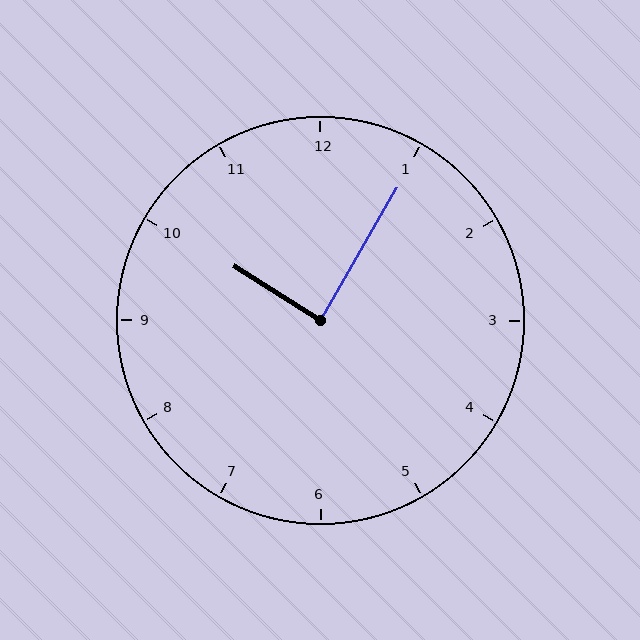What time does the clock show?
10:05.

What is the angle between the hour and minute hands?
Approximately 88 degrees.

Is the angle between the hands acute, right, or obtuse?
It is right.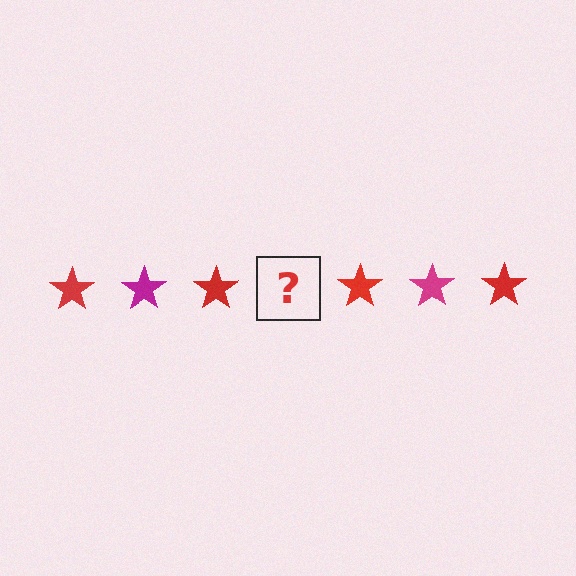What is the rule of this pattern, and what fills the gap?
The rule is that the pattern cycles through red, magenta stars. The gap should be filled with a magenta star.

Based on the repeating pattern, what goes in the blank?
The blank should be a magenta star.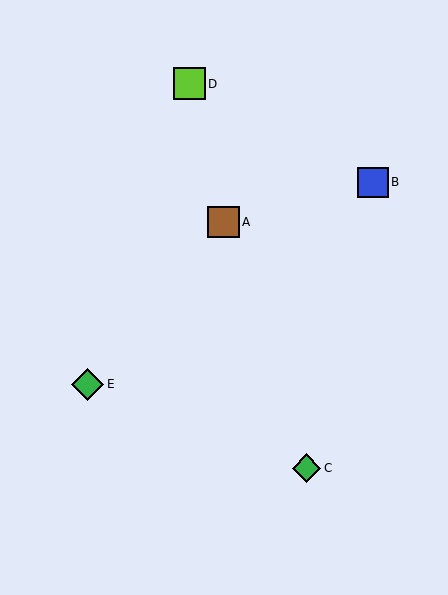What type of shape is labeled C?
Shape C is a green diamond.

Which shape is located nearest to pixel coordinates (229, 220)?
The brown square (labeled A) at (223, 222) is nearest to that location.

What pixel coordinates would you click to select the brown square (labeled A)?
Click at (223, 222) to select the brown square A.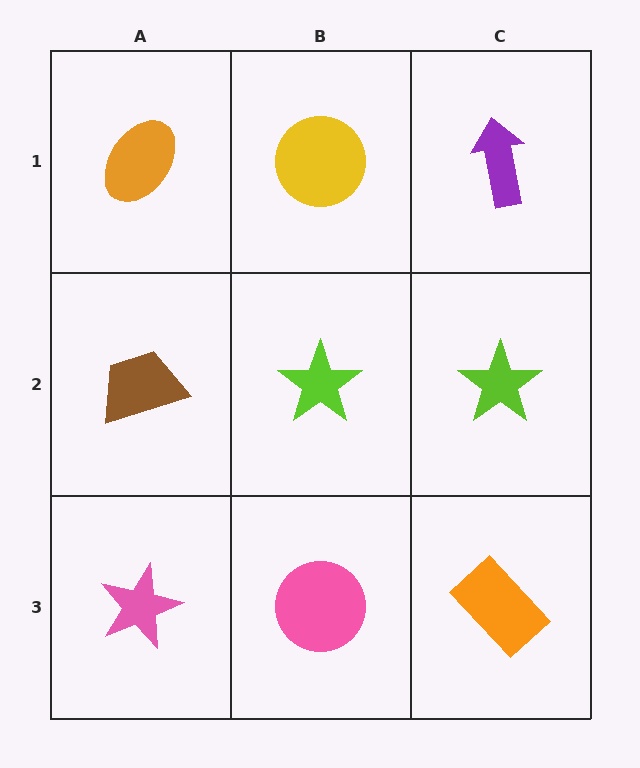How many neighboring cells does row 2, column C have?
3.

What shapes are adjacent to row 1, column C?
A lime star (row 2, column C), a yellow circle (row 1, column B).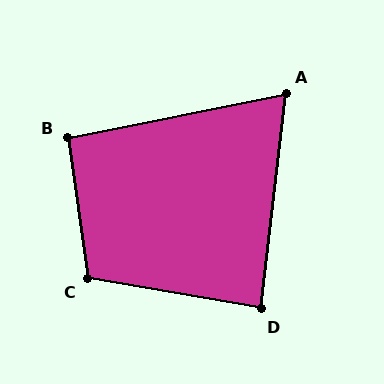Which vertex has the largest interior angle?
C, at approximately 108 degrees.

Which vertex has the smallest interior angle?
A, at approximately 72 degrees.